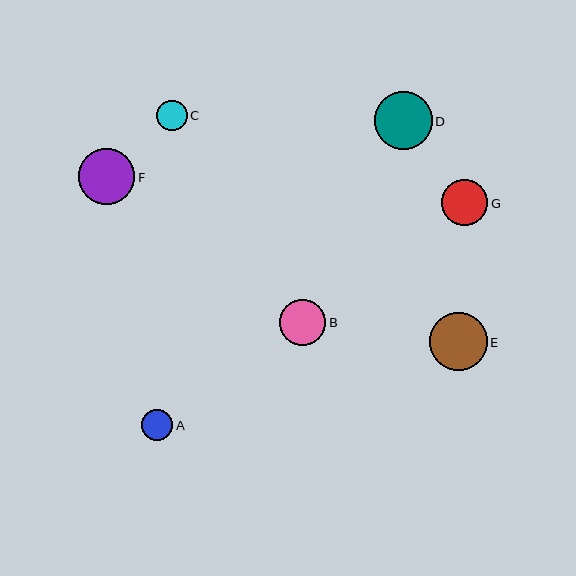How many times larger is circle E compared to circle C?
Circle E is approximately 1.9 times the size of circle C.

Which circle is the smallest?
Circle C is the smallest with a size of approximately 30 pixels.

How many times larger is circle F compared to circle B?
Circle F is approximately 1.2 times the size of circle B.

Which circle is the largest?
Circle E is the largest with a size of approximately 58 pixels.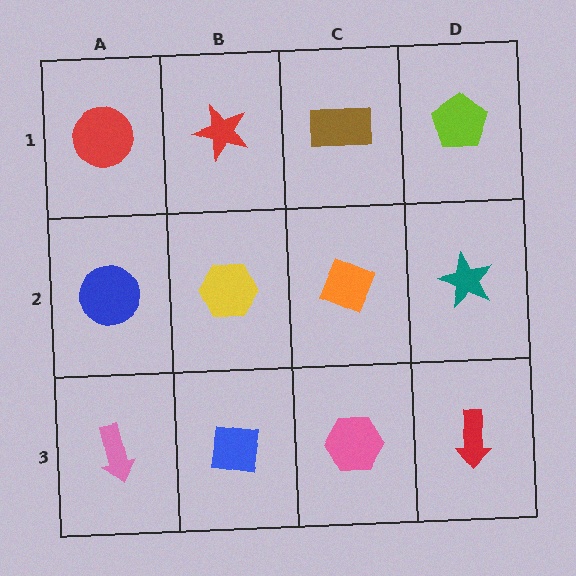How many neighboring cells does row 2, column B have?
4.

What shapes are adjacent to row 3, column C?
An orange diamond (row 2, column C), a blue square (row 3, column B), a red arrow (row 3, column D).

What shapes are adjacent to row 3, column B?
A yellow hexagon (row 2, column B), a pink arrow (row 3, column A), a pink hexagon (row 3, column C).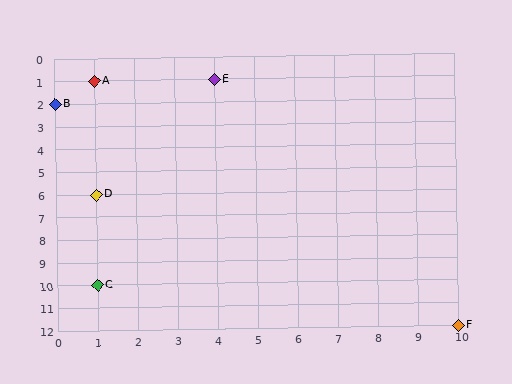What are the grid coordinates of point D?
Point D is at grid coordinates (1, 6).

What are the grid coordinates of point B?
Point B is at grid coordinates (0, 2).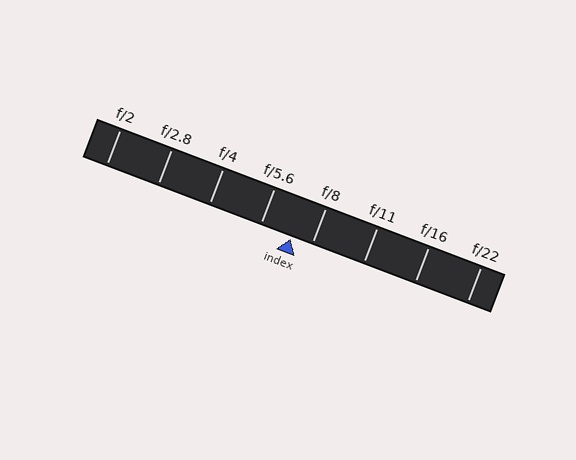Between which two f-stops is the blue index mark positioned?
The index mark is between f/5.6 and f/8.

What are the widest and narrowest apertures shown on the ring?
The widest aperture shown is f/2 and the narrowest is f/22.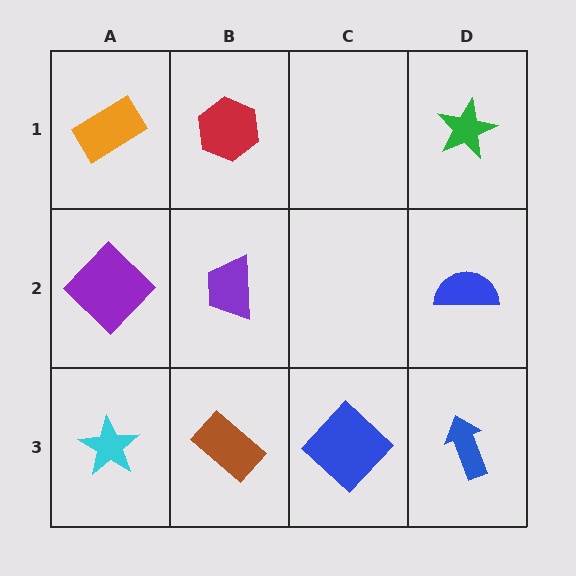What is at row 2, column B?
A purple trapezoid.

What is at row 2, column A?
A purple diamond.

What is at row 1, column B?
A red hexagon.